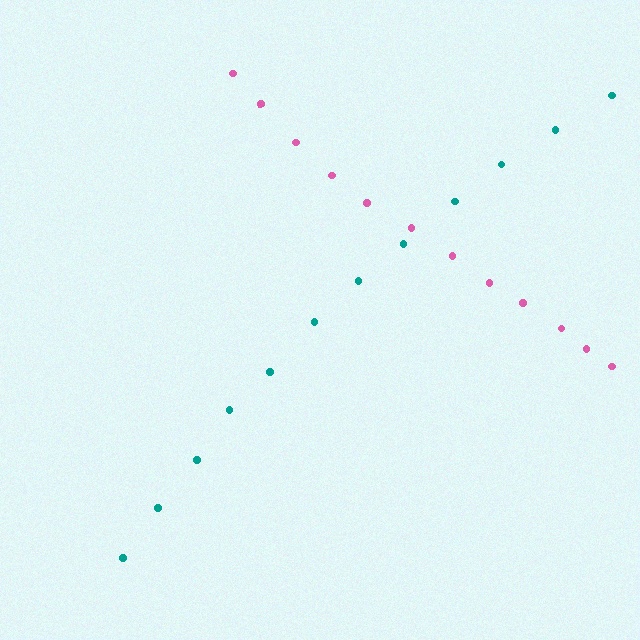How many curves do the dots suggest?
There are 2 distinct paths.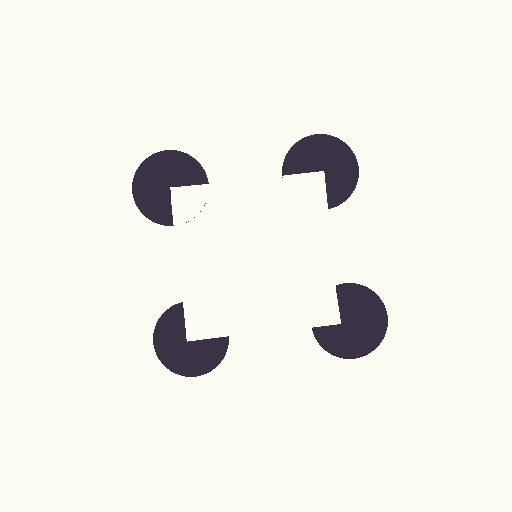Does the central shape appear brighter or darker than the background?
It typically appears slightly brighter than the background, even though no actual brightness change is drawn.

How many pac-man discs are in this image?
There are 4 — one at each vertex of the illusory square.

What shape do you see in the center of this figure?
An illusory square — its edges are inferred from the aligned wedge cuts in the pac-man discs, not physically drawn.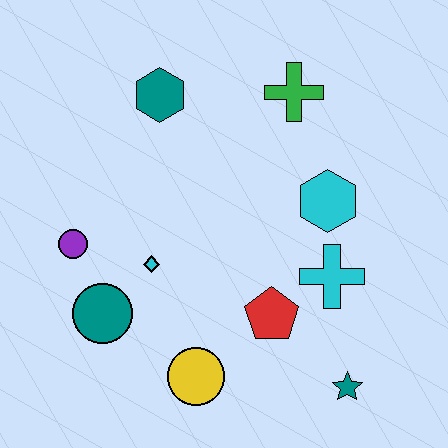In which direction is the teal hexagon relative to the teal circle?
The teal hexagon is above the teal circle.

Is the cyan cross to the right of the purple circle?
Yes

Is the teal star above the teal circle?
No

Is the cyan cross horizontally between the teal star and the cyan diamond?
Yes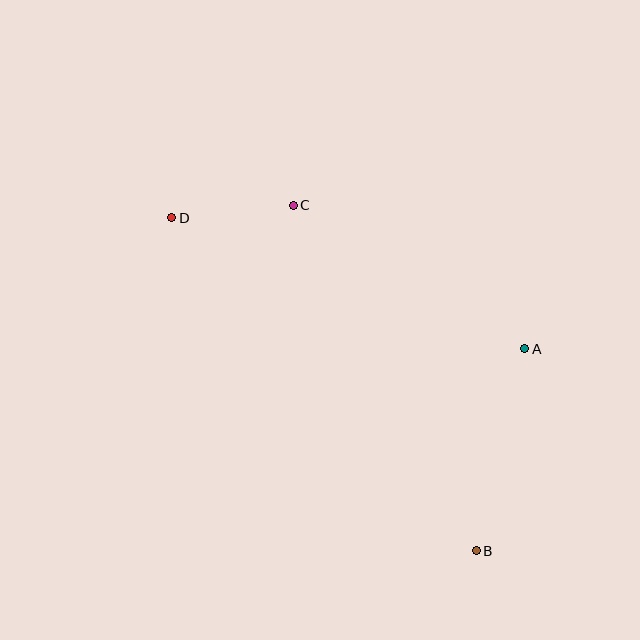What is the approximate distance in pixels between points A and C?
The distance between A and C is approximately 272 pixels.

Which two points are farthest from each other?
Points B and D are farthest from each other.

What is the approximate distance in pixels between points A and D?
The distance between A and D is approximately 377 pixels.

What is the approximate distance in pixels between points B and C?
The distance between B and C is approximately 391 pixels.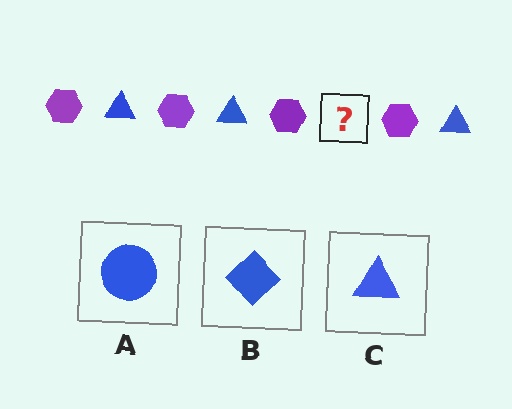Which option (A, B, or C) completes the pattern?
C.